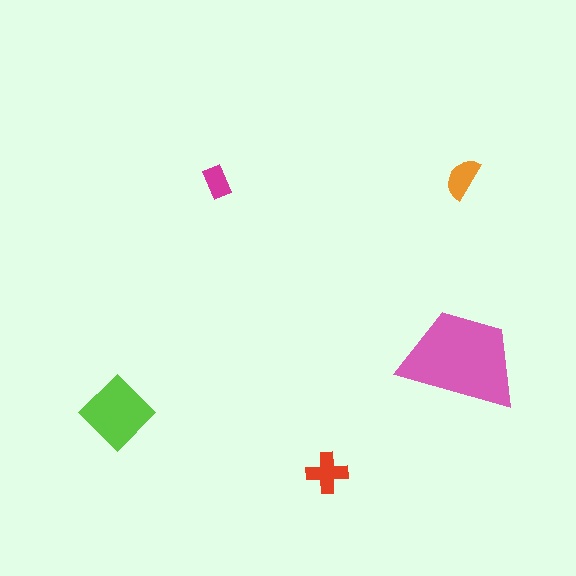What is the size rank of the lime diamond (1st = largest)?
2nd.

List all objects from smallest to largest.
The magenta rectangle, the orange semicircle, the red cross, the lime diamond, the pink trapezoid.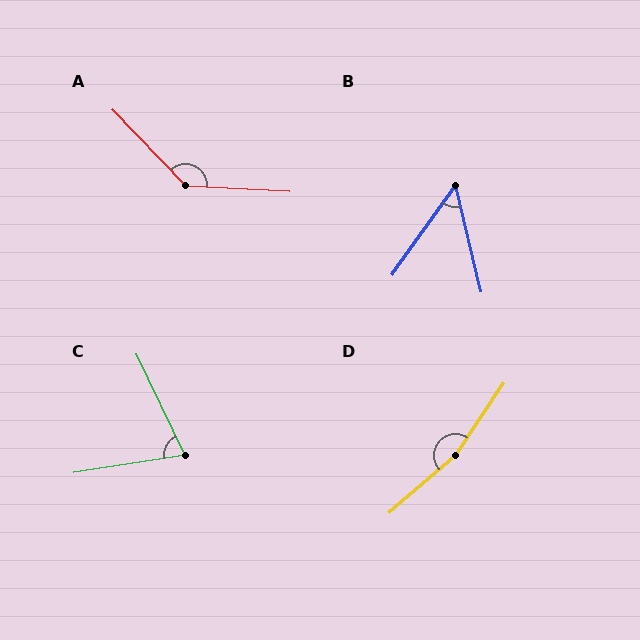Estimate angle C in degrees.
Approximately 73 degrees.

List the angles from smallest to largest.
B (49°), C (73°), A (137°), D (165°).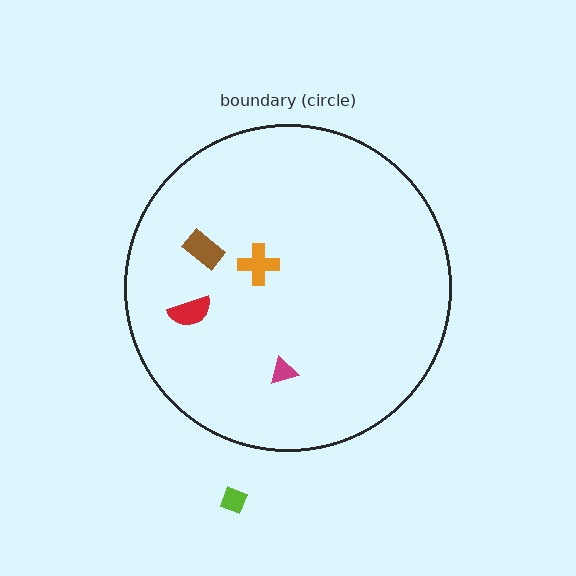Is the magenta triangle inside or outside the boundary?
Inside.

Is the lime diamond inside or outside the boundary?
Outside.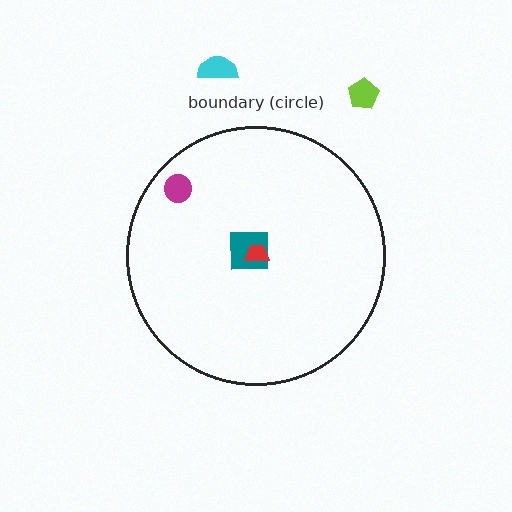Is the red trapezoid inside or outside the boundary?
Inside.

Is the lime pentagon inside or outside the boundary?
Outside.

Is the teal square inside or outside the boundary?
Inside.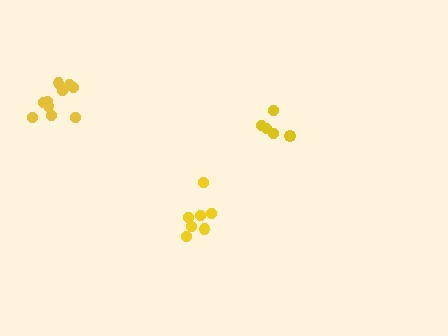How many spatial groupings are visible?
There are 3 spatial groupings.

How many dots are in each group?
Group 1: 7 dots, Group 2: 5 dots, Group 3: 10 dots (22 total).